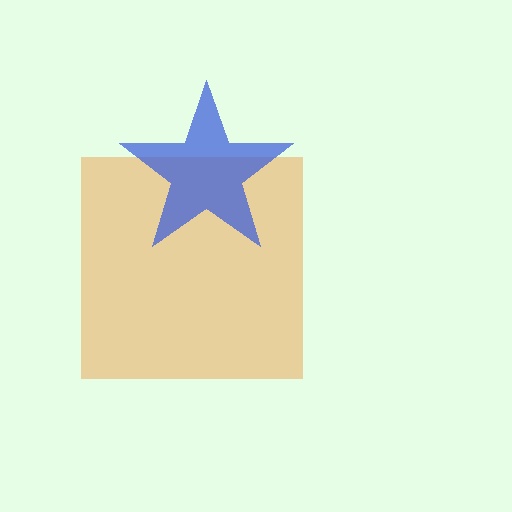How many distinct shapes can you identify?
There are 2 distinct shapes: an orange square, a blue star.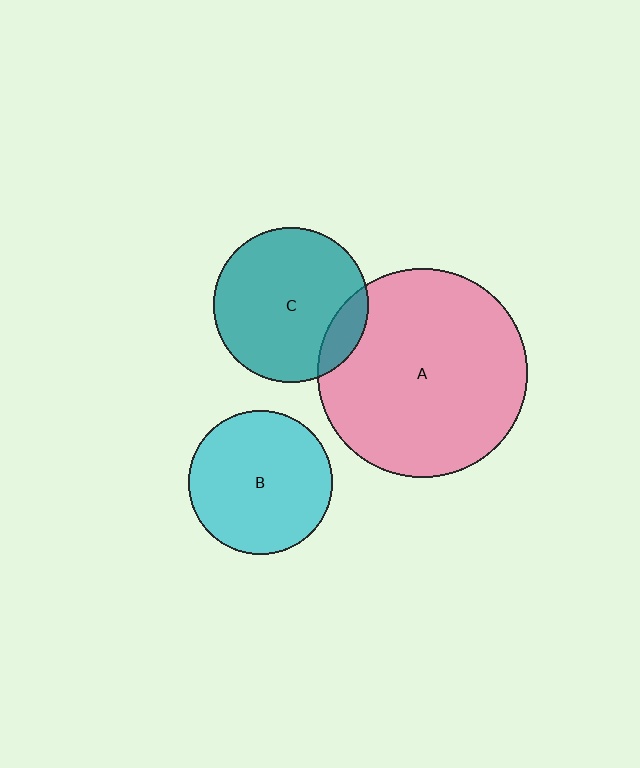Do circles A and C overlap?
Yes.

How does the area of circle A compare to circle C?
Approximately 1.8 times.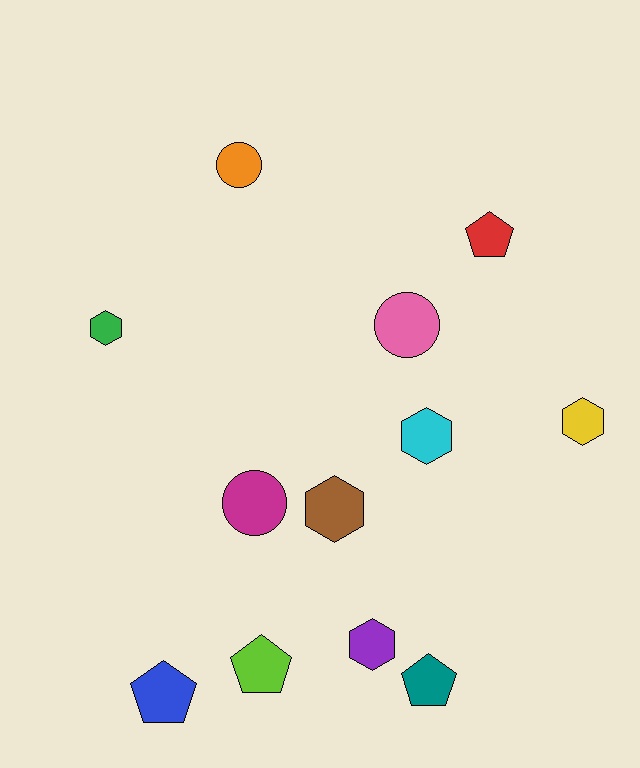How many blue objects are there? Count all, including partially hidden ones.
There is 1 blue object.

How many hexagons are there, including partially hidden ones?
There are 5 hexagons.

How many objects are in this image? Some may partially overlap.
There are 12 objects.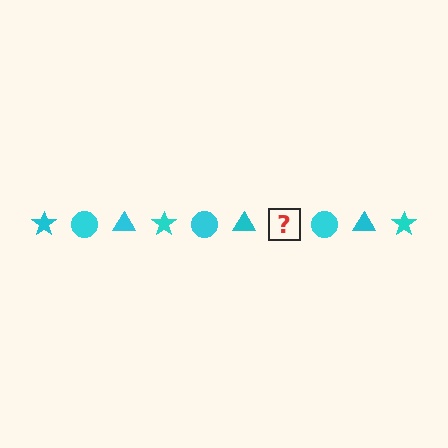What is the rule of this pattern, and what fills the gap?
The rule is that the pattern cycles through star, circle, triangle shapes in cyan. The gap should be filled with a cyan star.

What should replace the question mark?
The question mark should be replaced with a cyan star.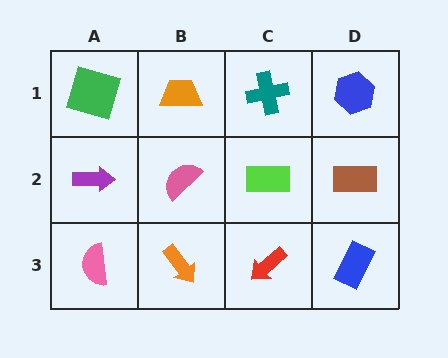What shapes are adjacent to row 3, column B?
A pink semicircle (row 2, column B), a pink semicircle (row 3, column A), a red arrow (row 3, column C).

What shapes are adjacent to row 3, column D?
A brown rectangle (row 2, column D), a red arrow (row 3, column C).